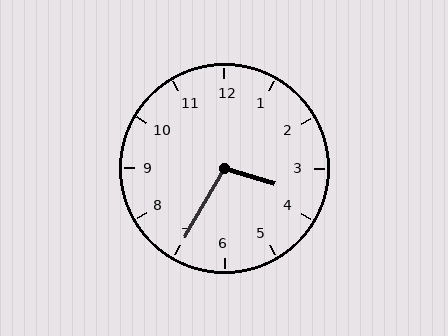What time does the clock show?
3:35.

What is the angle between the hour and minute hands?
Approximately 102 degrees.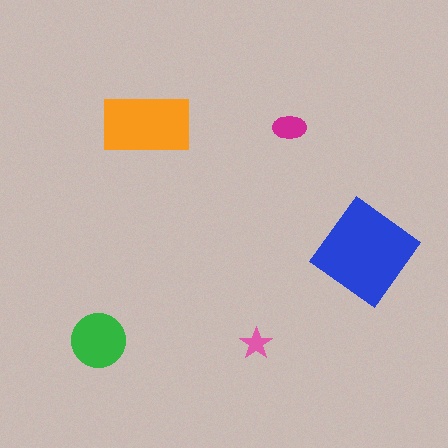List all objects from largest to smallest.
The blue diamond, the orange rectangle, the green circle, the magenta ellipse, the pink star.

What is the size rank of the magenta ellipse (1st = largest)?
4th.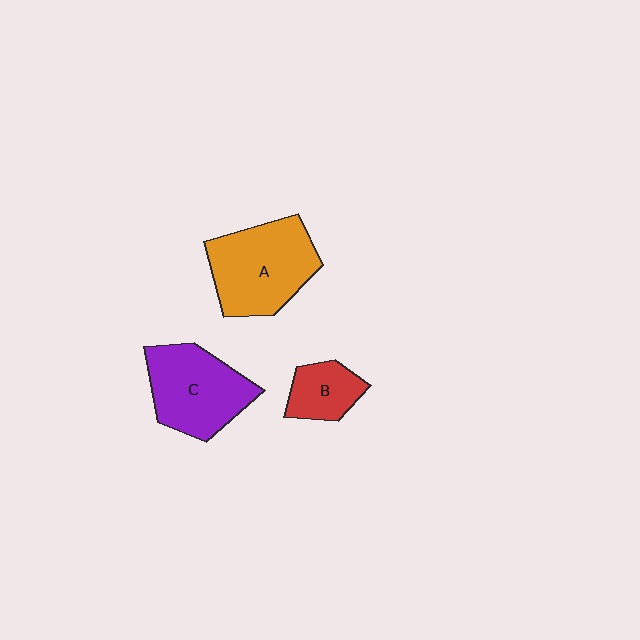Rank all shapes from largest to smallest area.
From largest to smallest: A (orange), C (purple), B (red).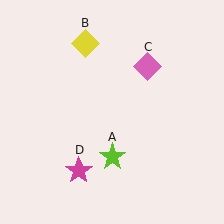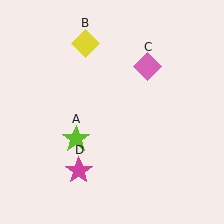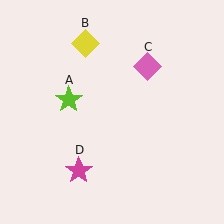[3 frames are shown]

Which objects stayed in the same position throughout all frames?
Yellow diamond (object B) and pink diamond (object C) and magenta star (object D) remained stationary.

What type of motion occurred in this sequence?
The lime star (object A) rotated clockwise around the center of the scene.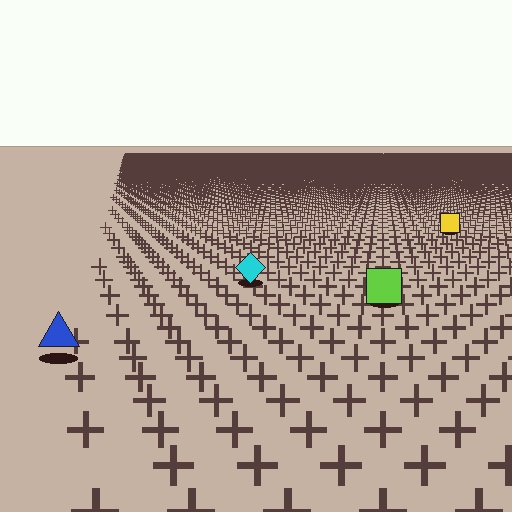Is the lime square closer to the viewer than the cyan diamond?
Yes. The lime square is closer — you can tell from the texture gradient: the ground texture is coarser near it.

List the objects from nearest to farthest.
From nearest to farthest: the blue triangle, the lime square, the cyan diamond, the yellow square.